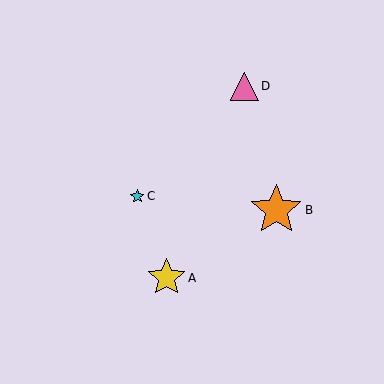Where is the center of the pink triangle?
The center of the pink triangle is at (244, 86).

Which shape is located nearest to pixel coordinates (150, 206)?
The cyan star (labeled C) at (137, 196) is nearest to that location.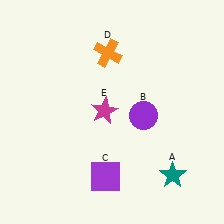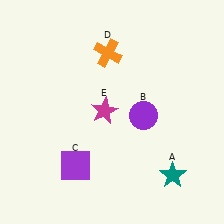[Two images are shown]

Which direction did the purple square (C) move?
The purple square (C) moved left.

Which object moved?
The purple square (C) moved left.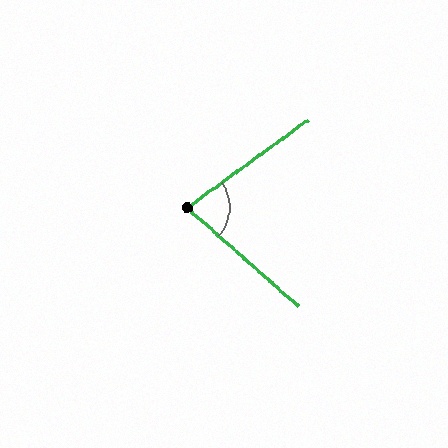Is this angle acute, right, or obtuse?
It is acute.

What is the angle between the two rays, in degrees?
Approximately 78 degrees.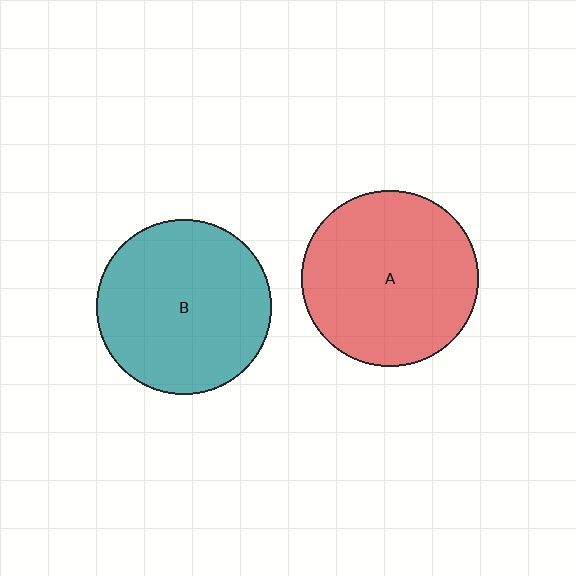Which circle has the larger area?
Circle A (red).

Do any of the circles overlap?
No, none of the circles overlap.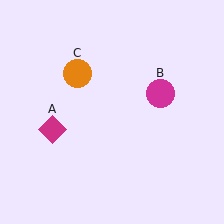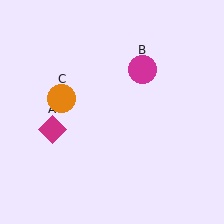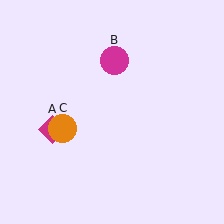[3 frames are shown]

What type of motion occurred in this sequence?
The magenta circle (object B), orange circle (object C) rotated counterclockwise around the center of the scene.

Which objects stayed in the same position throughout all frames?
Magenta diamond (object A) remained stationary.